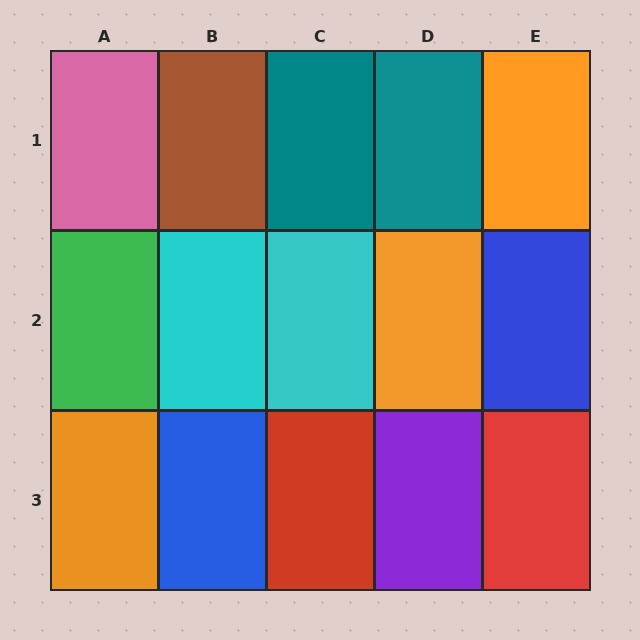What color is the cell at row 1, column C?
Teal.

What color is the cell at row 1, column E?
Orange.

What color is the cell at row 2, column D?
Orange.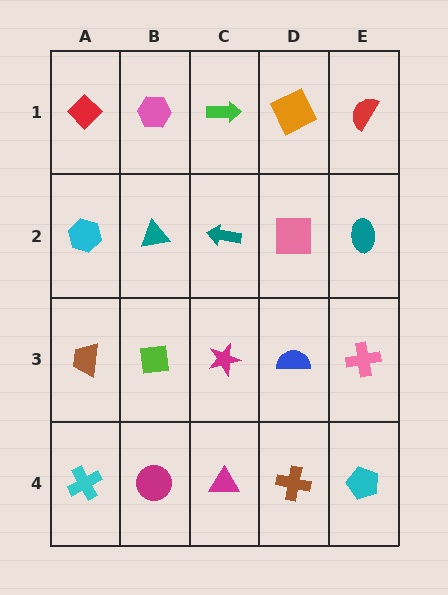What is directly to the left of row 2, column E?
A pink square.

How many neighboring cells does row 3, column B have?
4.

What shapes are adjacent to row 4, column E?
A pink cross (row 3, column E), a brown cross (row 4, column D).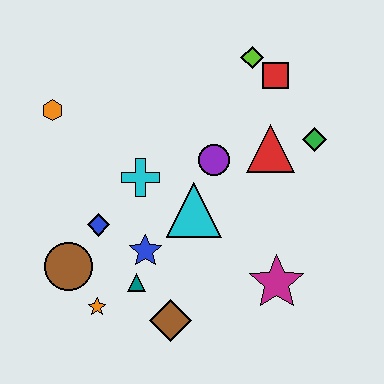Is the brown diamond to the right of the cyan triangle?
No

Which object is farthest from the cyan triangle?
The orange hexagon is farthest from the cyan triangle.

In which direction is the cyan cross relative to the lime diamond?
The cyan cross is below the lime diamond.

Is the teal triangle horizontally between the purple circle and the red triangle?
No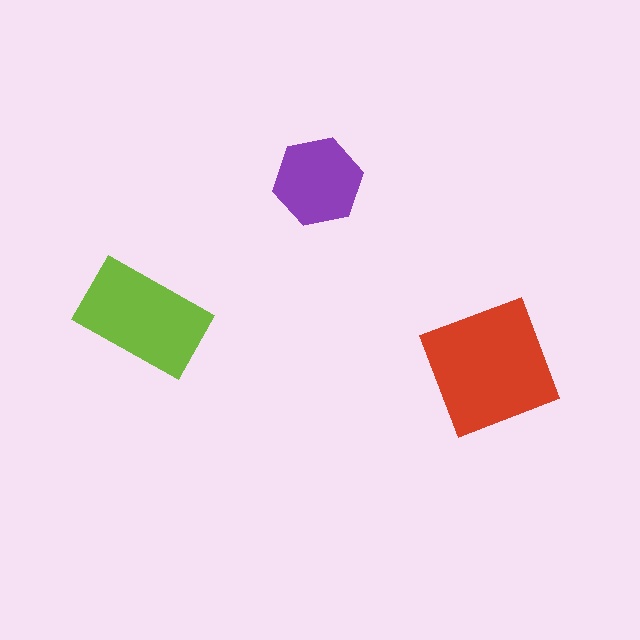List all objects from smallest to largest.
The purple hexagon, the lime rectangle, the red square.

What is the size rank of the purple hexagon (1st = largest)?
3rd.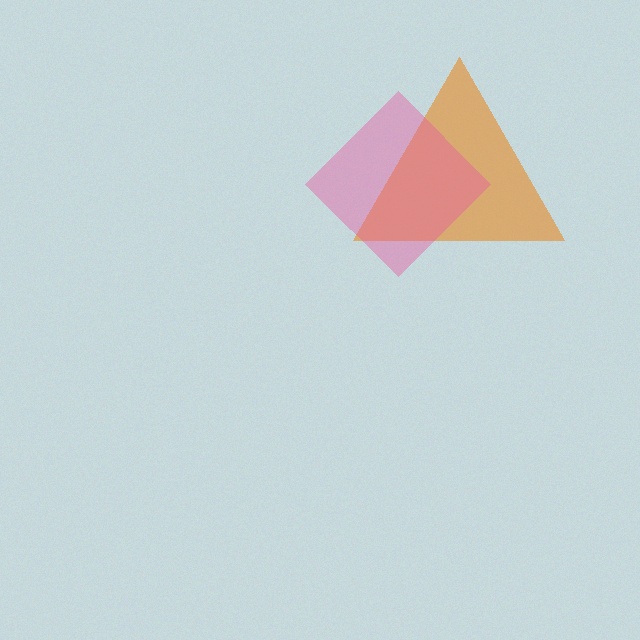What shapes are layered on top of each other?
The layered shapes are: an orange triangle, a pink diamond.